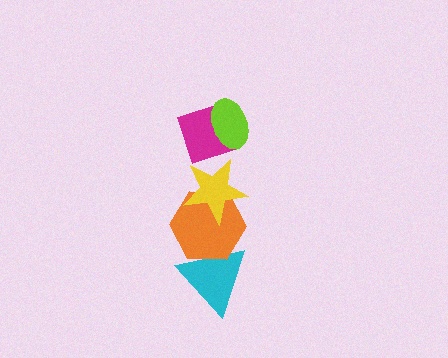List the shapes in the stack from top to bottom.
From top to bottom: the lime ellipse, the magenta diamond, the yellow star, the orange hexagon, the cyan triangle.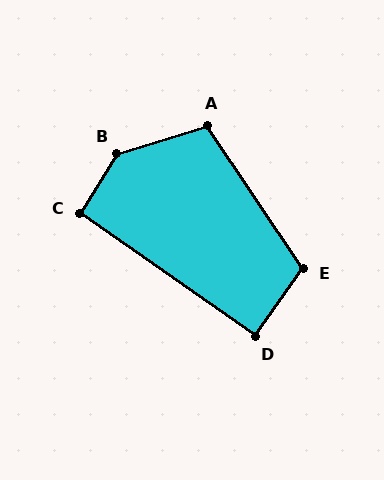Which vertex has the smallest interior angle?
D, at approximately 91 degrees.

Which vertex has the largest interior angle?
B, at approximately 138 degrees.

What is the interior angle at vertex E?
Approximately 111 degrees (obtuse).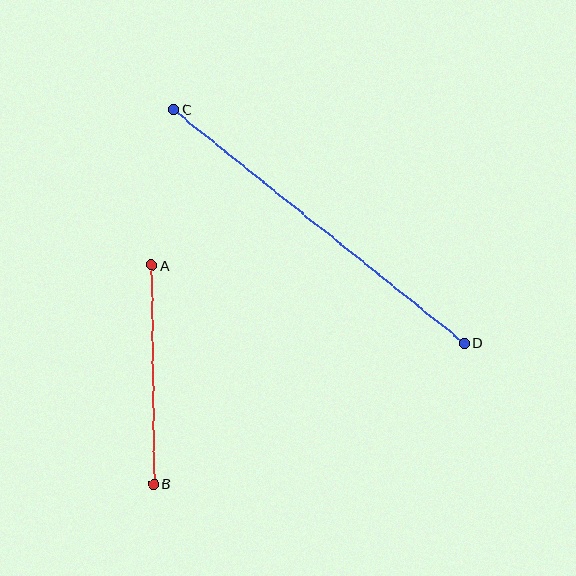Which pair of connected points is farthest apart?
Points C and D are farthest apart.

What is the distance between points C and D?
The distance is approximately 373 pixels.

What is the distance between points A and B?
The distance is approximately 219 pixels.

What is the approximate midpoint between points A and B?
The midpoint is at approximately (152, 375) pixels.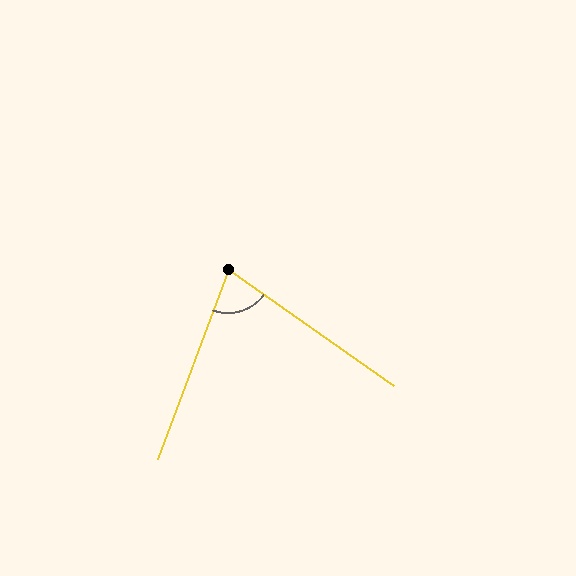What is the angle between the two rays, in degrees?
Approximately 75 degrees.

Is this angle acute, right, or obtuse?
It is acute.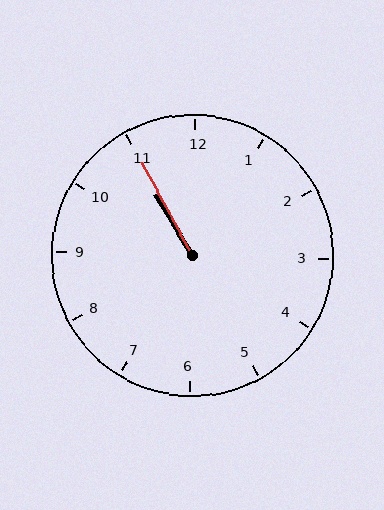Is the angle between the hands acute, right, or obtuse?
It is acute.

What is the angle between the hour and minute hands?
Approximately 2 degrees.